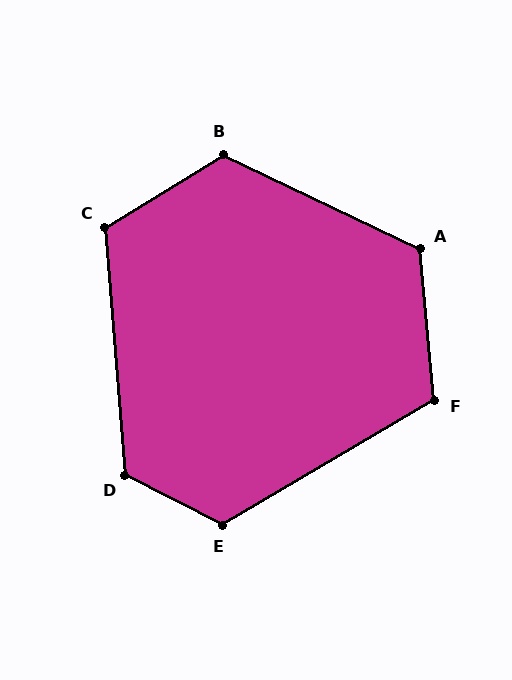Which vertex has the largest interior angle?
B, at approximately 123 degrees.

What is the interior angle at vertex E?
Approximately 122 degrees (obtuse).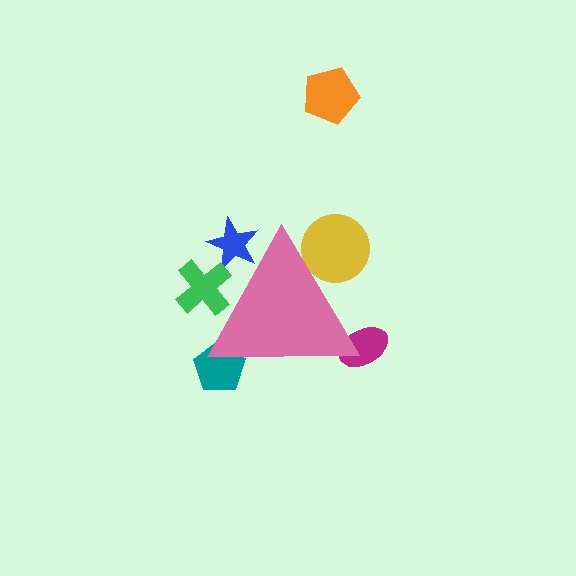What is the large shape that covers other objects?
A pink triangle.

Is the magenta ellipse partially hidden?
Yes, the magenta ellipse is partially hidden behind the pink triangle.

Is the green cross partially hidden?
Yes, the green cross is partially hidden behind the pink triangle.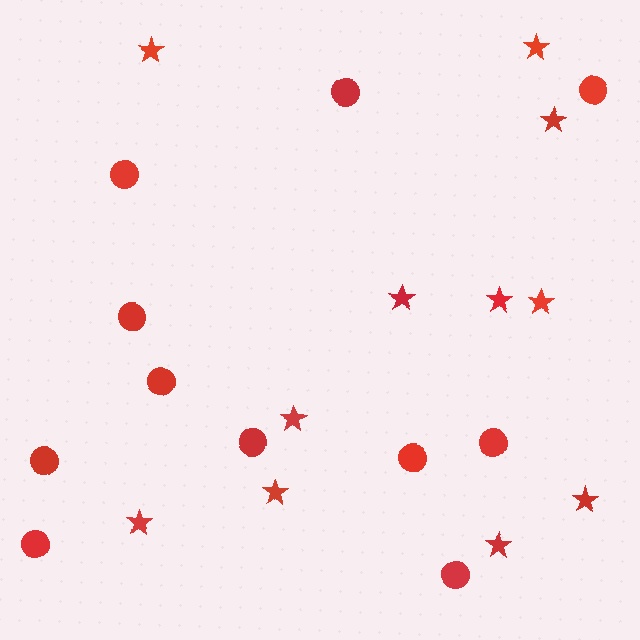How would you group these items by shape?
There are 2 groups: one group of circles (11) and one group of stars (11).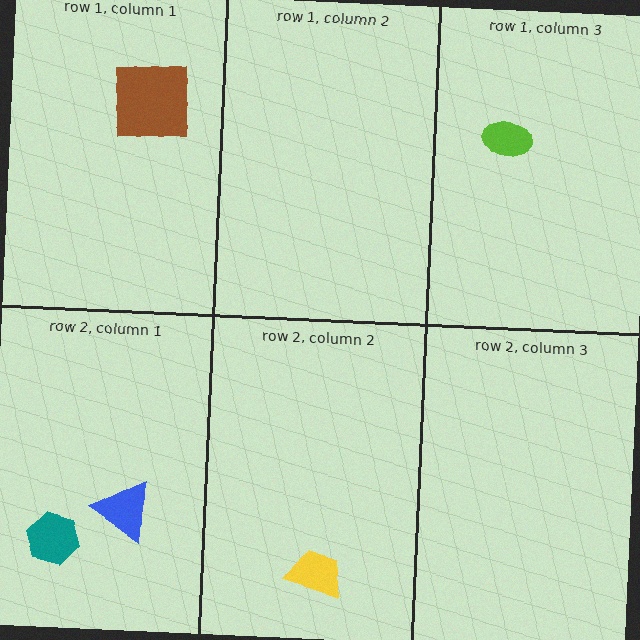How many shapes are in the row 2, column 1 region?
2.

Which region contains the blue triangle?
The row 2, column 1 region.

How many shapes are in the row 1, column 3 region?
1.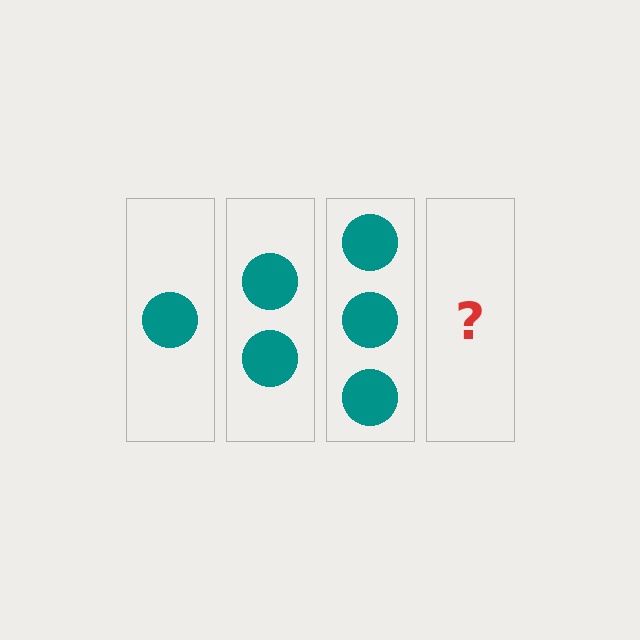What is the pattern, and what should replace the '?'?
The pattern is that each step adds one more circle. The '?' should be 4 circles.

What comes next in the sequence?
The next element should be 4 circles.